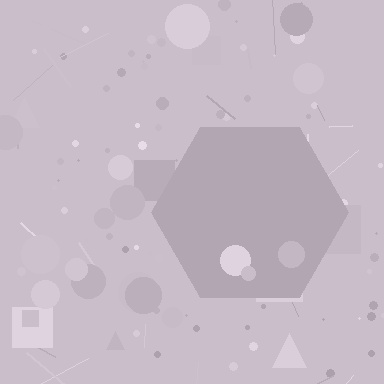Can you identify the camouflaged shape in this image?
The camouflaged shape is a hexagon.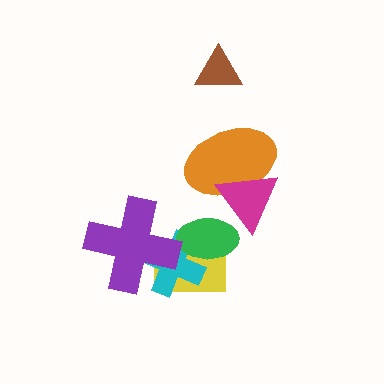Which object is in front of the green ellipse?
The magenta triangle is in front of the green ellipse.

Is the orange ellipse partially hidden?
Yes, it is partially covered by another shape.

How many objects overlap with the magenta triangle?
2 objects overlap with the magenta triangle.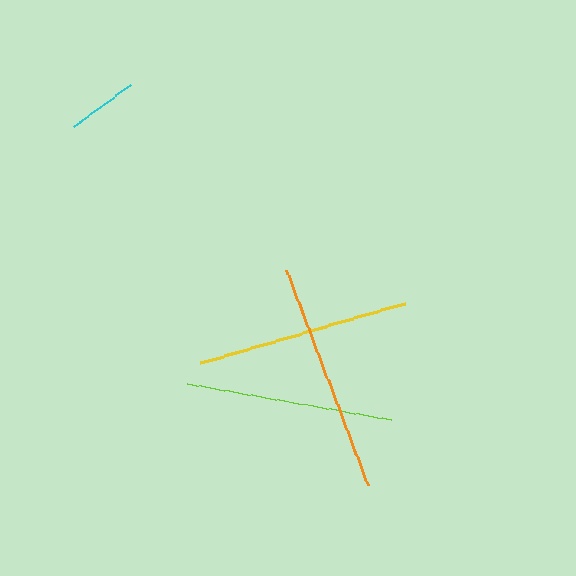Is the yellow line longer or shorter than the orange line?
The orange line is longer than the yellow line.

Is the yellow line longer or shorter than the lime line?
The yellow line is longer than the lime line.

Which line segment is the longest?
The orange line is the longest at approximately 231 pixels.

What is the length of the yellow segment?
The yellow segment is approximately 213 pixels long.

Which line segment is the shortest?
The cyan line is the shortest at approximately 71 pixels.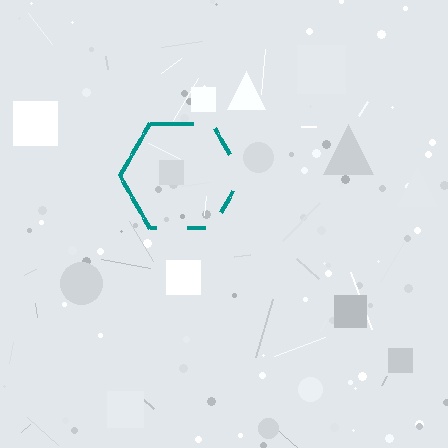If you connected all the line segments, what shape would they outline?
They would outline a hexagon.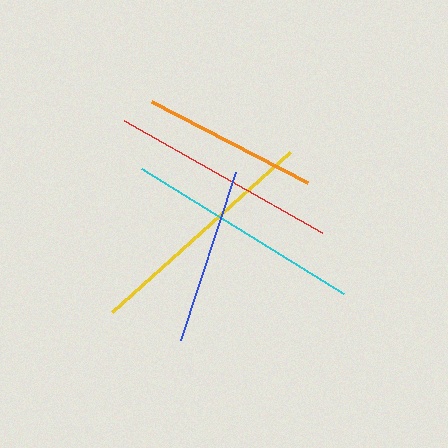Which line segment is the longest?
The yellow line is the longest at approximately 240 pixels.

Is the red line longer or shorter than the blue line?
The red line is longer than the blue line.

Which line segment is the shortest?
The orange line is the shortest at approximately 175 pixels.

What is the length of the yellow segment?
The yellow segment is approximately 240 pixels long.